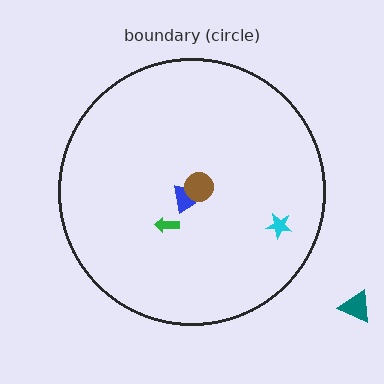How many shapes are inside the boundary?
4 inside, 1 outside.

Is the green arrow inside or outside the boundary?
Inside.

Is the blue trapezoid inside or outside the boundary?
Inside.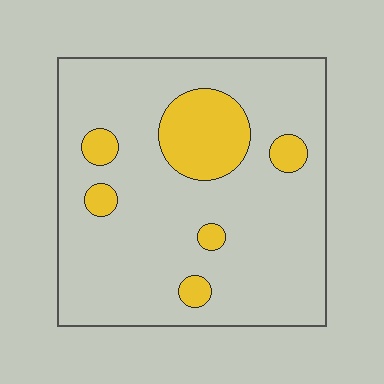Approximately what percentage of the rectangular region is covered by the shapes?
Approximately 15%.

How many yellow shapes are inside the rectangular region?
6.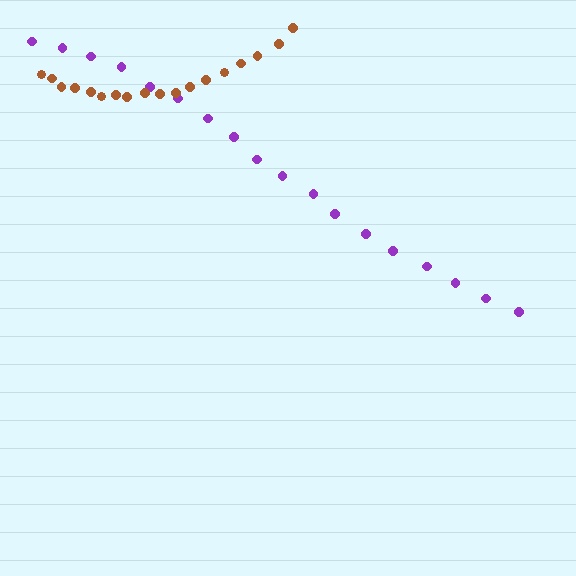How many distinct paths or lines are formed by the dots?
There are 2 distinct paths.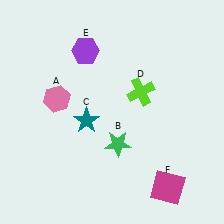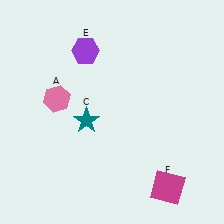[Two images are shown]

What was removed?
The lime cross (D), the green star (B) were removed in Image 2.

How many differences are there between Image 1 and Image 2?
There are 2 differences between the two images.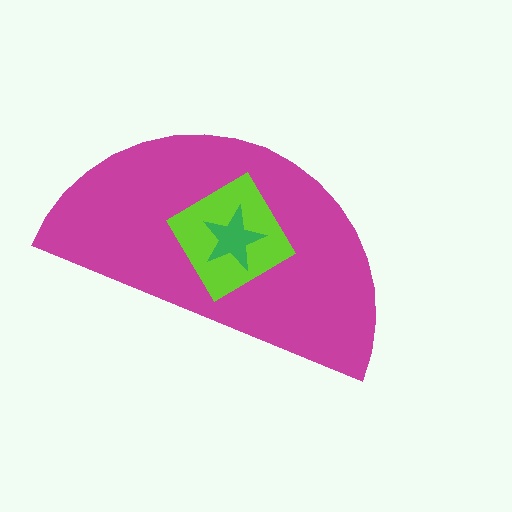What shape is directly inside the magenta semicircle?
The lime diamond.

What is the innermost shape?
The green star.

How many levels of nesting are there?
3.